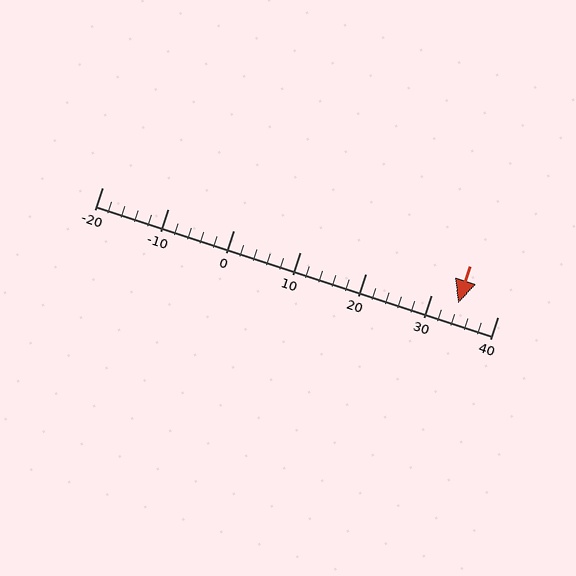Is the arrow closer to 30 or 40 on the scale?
The arrow is closer to 30.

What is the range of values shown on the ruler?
The ruler shows values from -20 to 40.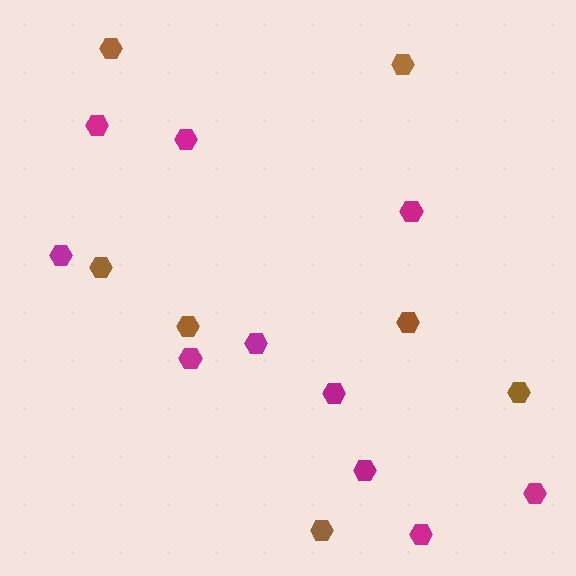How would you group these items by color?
There are 2 groups: one group of magenta hexagons (10) and one group of brown hexagons (7).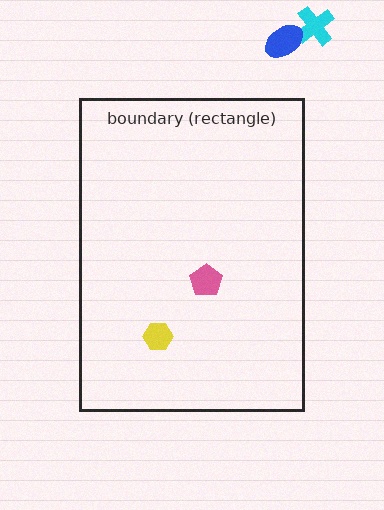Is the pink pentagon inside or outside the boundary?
Inside.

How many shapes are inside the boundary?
2 inside, 2 outside.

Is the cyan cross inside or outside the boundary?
Outside.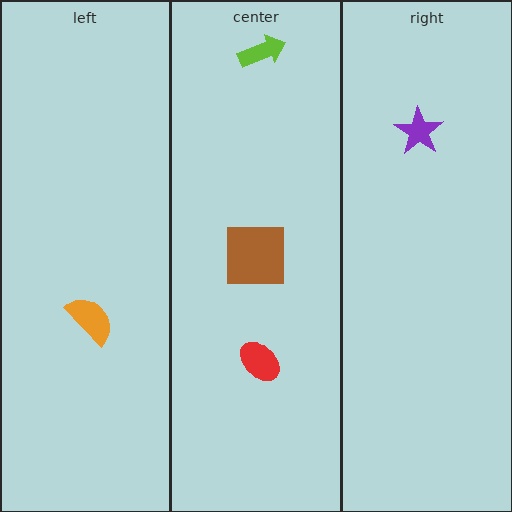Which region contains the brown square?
The center region.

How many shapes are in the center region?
3.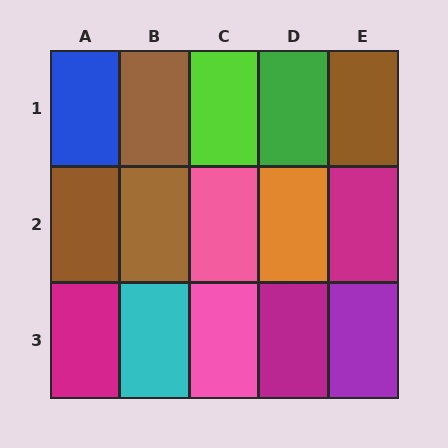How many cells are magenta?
3 cells are magenta.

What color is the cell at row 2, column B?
Brown.